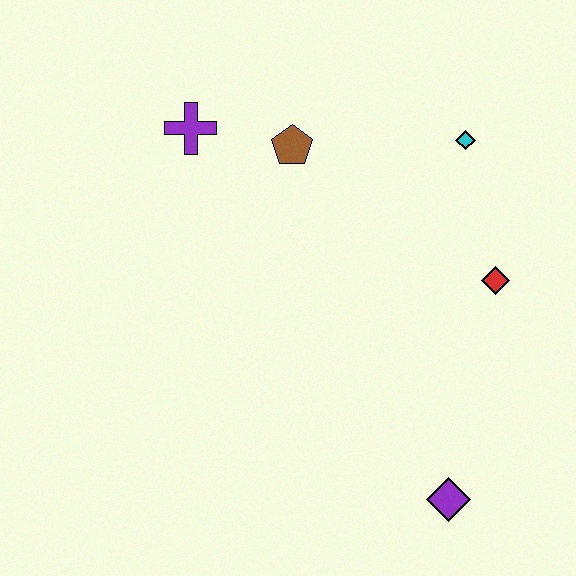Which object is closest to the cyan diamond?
The red diamond is closest to the cyan diamond.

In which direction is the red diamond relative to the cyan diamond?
The red diamond is below the cyan diamond.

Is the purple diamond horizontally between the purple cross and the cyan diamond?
Yes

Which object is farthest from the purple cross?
The purple diamond is farthest from the purple cross.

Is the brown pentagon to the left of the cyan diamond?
Yes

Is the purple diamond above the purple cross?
No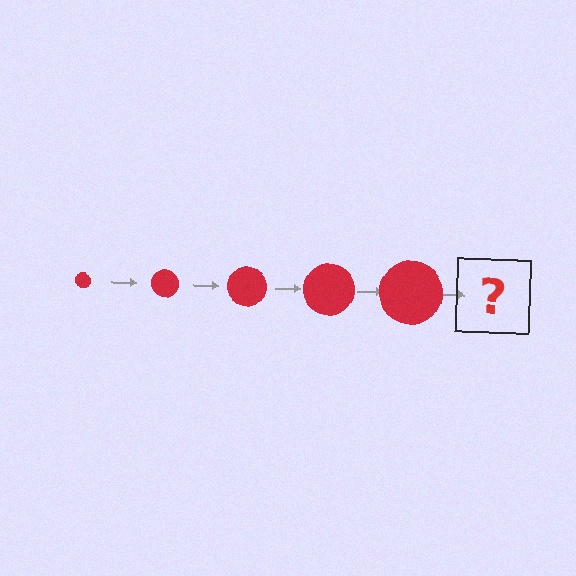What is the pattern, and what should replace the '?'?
The pattern is that the circle gets progressively larger each step. The '?' should be a red circle, larger than the previous one.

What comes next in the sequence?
The next element should be a red circle, larger than the previous one.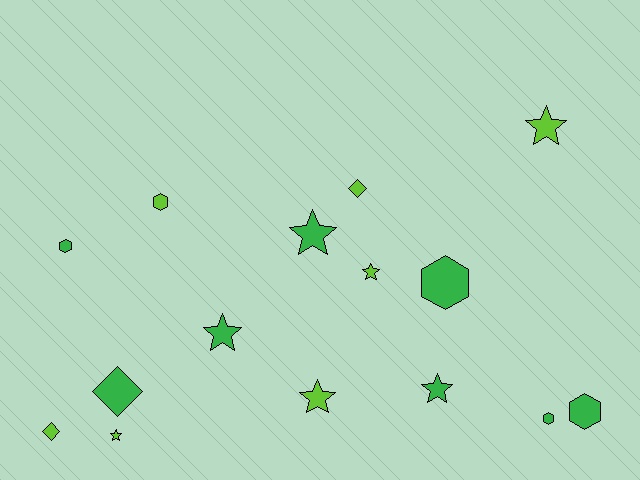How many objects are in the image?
There are 15 objects.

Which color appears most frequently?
Green, with 8 objects.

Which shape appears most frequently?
Star, with 7 objects.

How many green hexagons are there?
There are 4 green hexagons.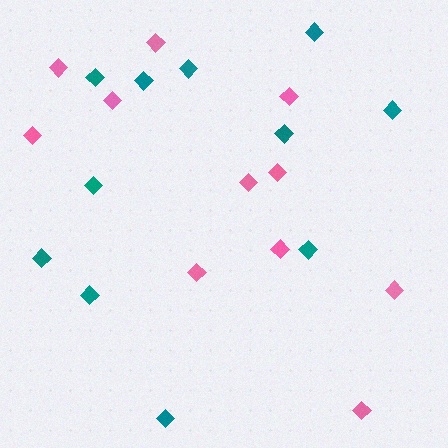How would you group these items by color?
There are 2 groups: one group of pink diamonds (11) and one group of teal diamonds (11).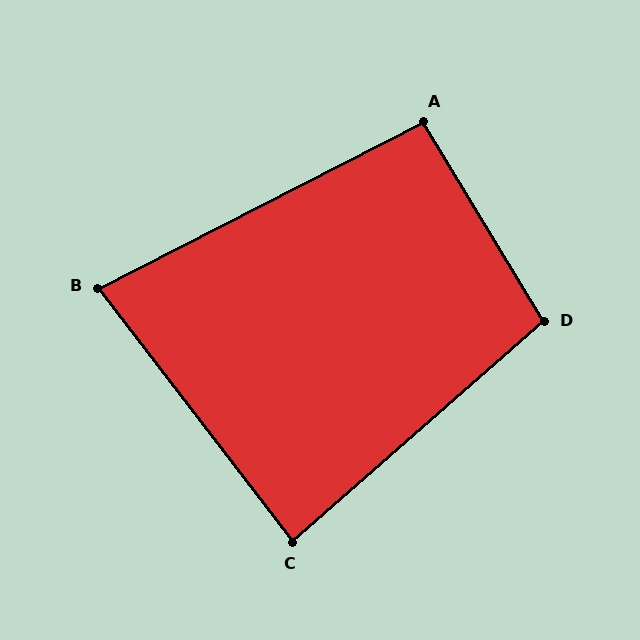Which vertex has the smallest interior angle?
B, at approximately 80 degrees.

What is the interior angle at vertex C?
Approximately 86 degrees (approximately right).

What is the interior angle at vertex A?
Approximately 94 degrees (approximately right).